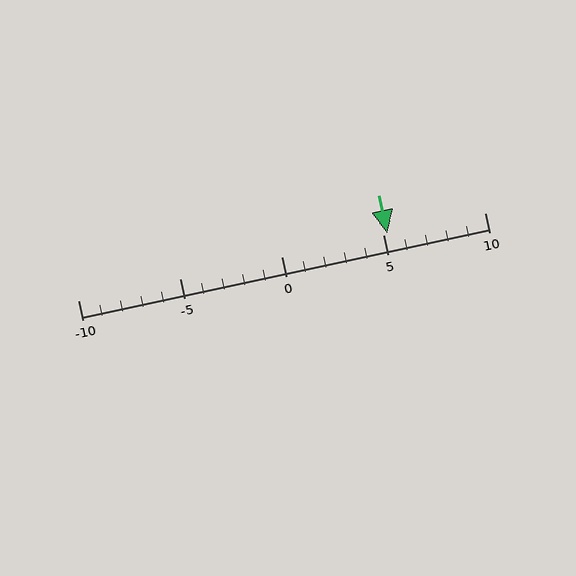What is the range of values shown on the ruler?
The ruler shows values from -10 to 10.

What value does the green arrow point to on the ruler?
The green arrow points to approximately 5.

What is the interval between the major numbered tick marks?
The major tick marks are spaced 5 units apart.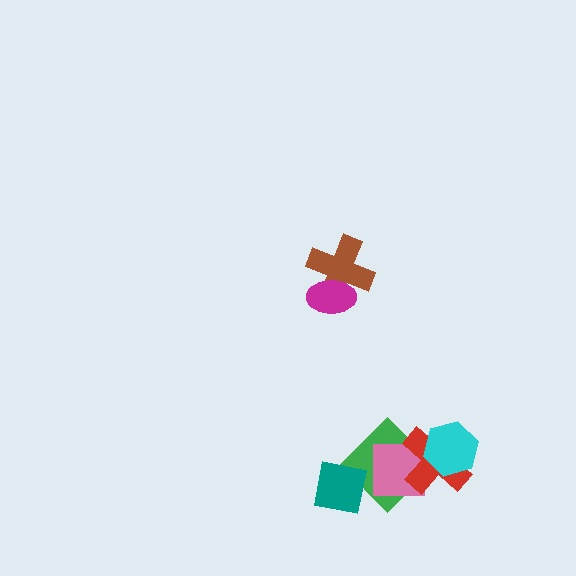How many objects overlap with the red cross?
3 objects overlap with the red cross.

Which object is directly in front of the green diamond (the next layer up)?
The pink square is directly in front of the green diamond.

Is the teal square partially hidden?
No, no other shape covers it.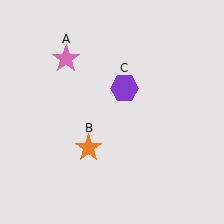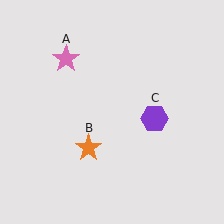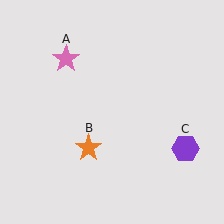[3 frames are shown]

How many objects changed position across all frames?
1 object changed position: purple hexagon (object C).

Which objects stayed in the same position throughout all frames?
Pink star (object A) and orange star (object B) remained stationary.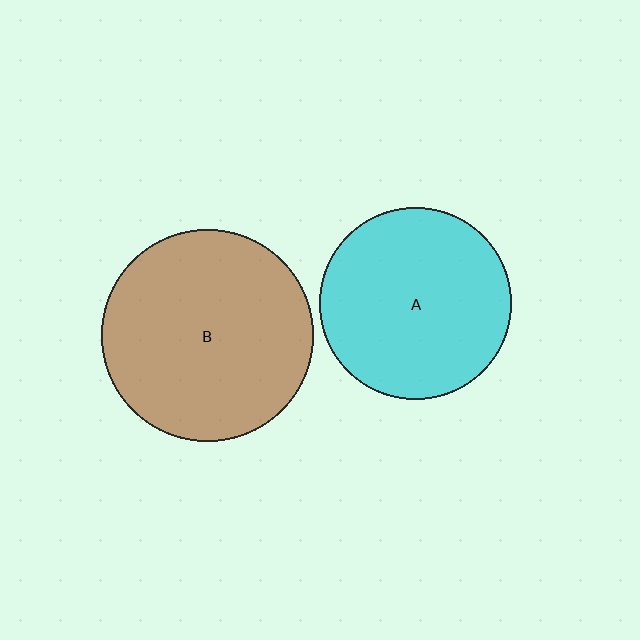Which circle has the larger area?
Circle B (brown).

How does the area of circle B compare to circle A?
Approximately 1.2 times.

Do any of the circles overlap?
No, none of the circles overlap.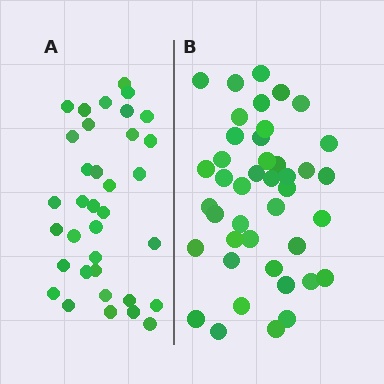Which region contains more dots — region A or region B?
Region B (the right region) has more dots.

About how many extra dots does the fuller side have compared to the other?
Region B has roughly 8 or so more dots than region A.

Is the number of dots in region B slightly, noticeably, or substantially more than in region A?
Region B has only slightly more — the two regions are fairly close. The ratio is roughly 1.2 to 1.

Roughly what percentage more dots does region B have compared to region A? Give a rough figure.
About 20% more.